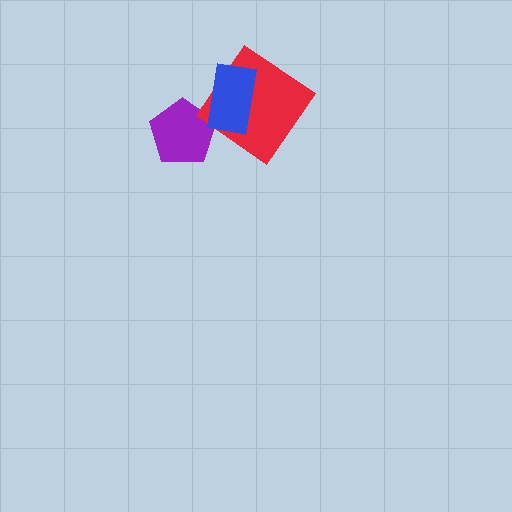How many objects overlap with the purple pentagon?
1 object overlaps with the purple pentagon.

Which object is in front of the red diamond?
The blue rectangle is in front of the red diamond.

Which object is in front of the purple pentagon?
The blue rectangle is in front of the purple pentagon.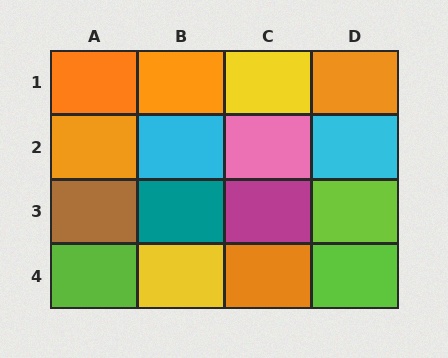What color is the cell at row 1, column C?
Yellow.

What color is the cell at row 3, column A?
Brown.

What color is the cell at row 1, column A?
Orange.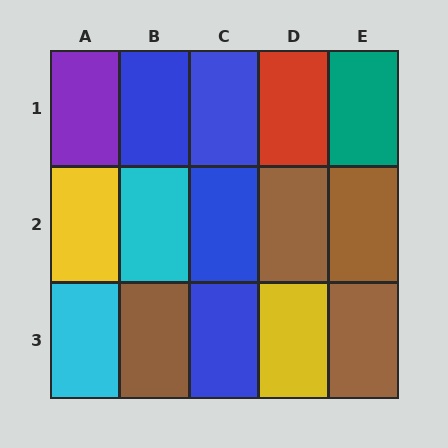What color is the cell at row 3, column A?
Cyan.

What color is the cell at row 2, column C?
Blue.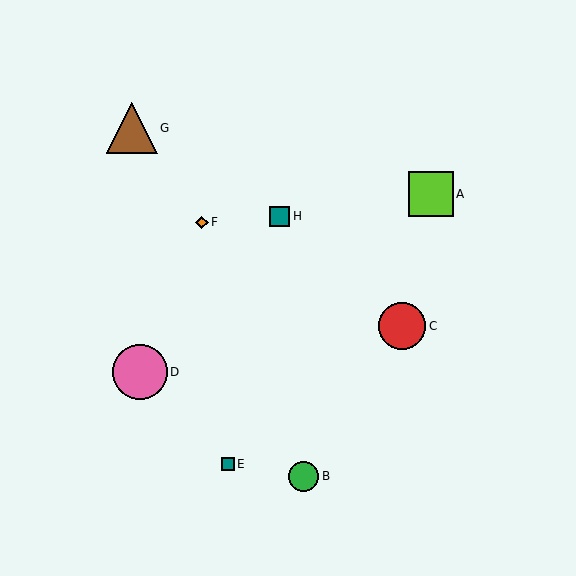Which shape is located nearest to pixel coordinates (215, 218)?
The orange diamond (labeled F) at (202, 222) is nearest to that location.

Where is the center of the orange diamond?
The center of the orange diamond is at (202, 222).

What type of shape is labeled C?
Shape C is a red circle.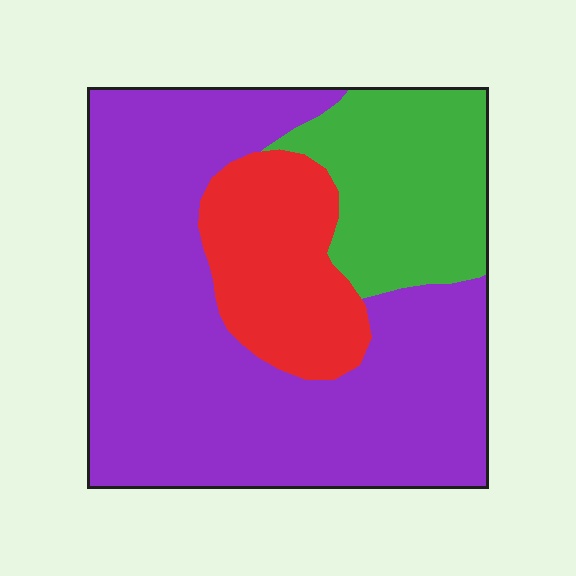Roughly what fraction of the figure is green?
Green covers about 20% of the figure.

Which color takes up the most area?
Purple, at roughly 60%.